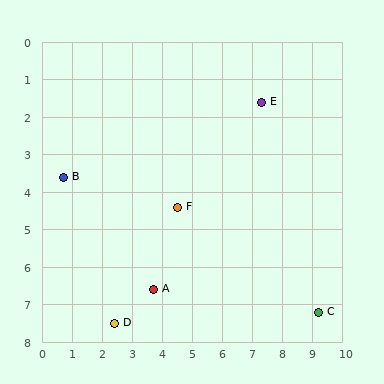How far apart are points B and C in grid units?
Points B and C are about 9.2 grid units apart.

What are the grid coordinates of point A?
Point A is at approximately (3.7, 6.6).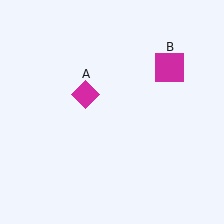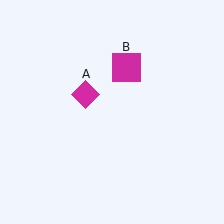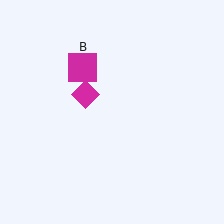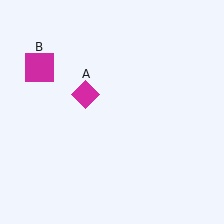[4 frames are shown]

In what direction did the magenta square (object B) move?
The magenta square (object B) moved left.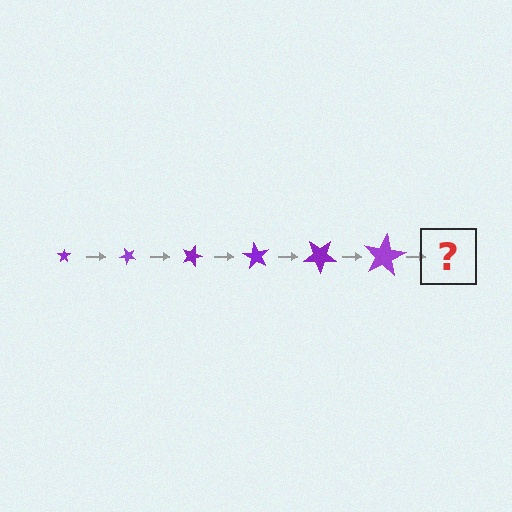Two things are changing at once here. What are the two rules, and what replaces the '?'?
The two rules are that the star grows larger each step and it rotates 45 degrees each step. The '?' should be a star, larger than the previous one and rotated 270 degrees from the start.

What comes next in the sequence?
The next element should be a star, larger than the previous one and rotated 270 degrees from the start.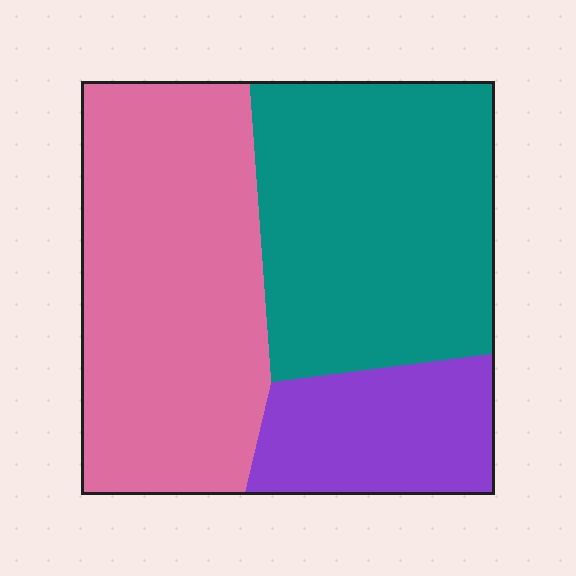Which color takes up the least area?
Purple, at roughly 15%.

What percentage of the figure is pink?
Pink takes up between a third and a half of the figure.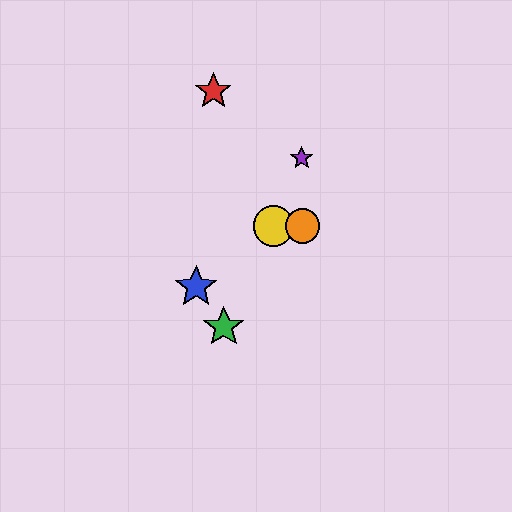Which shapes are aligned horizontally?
The yellow circle, the orange circle are aligned horizontally.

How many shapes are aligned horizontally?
2 shapes (the yellow circle, the orange circle) are aligned horizontally.